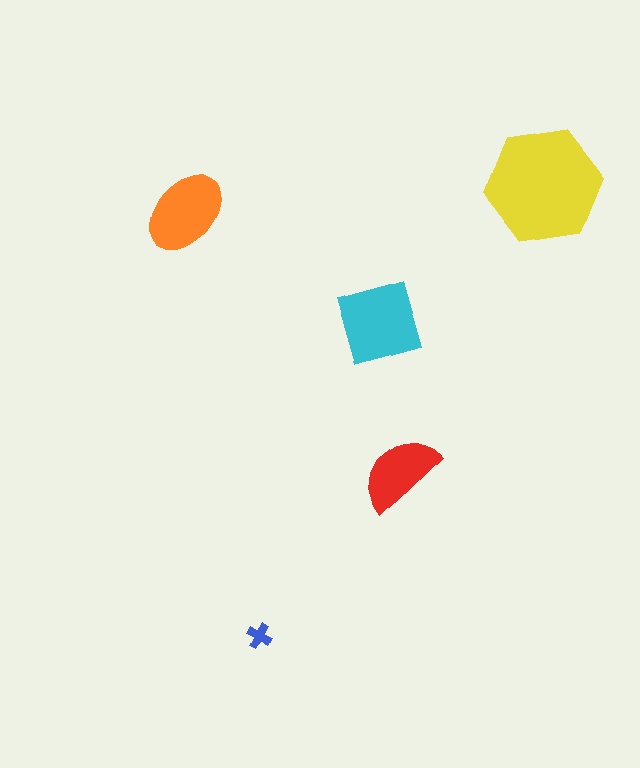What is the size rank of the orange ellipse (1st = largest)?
3rd.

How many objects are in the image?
There are 5 objects in the image.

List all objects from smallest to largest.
The blue cross, the red semicircle, the orange ellipse, the cyan diamond, the yellow hexagon.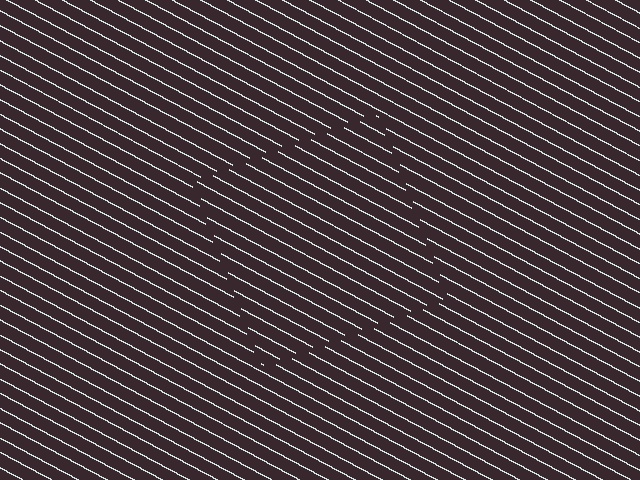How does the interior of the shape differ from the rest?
The interior of the shape contains the same grating, shifted by half a period — the contour is defined by the phase discontinuity where line-ends from the inner and outer gratings abut.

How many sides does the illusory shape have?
4 sides — the line-ends trace a square.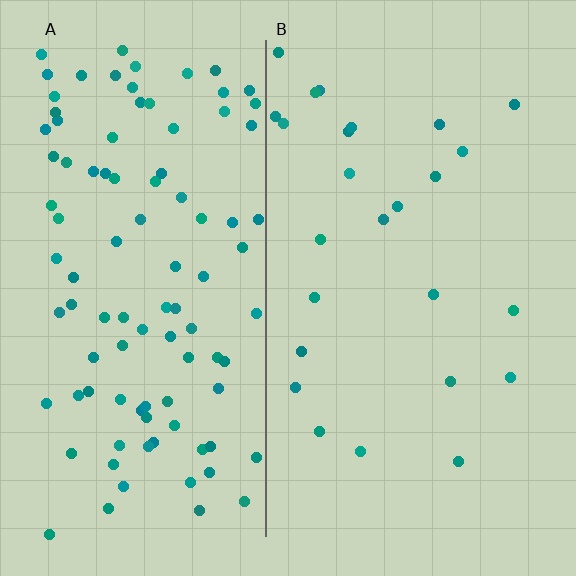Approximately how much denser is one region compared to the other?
Approximately 3.9× — region A over region B.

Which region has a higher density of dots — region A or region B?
A (the left).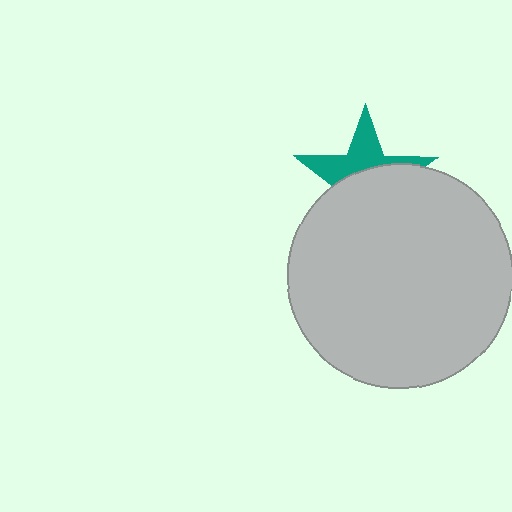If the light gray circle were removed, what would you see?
You would see the complete teal star.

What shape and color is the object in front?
The object in front is a light gray circle.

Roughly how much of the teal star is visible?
A small part of it is visible (roughly 42%).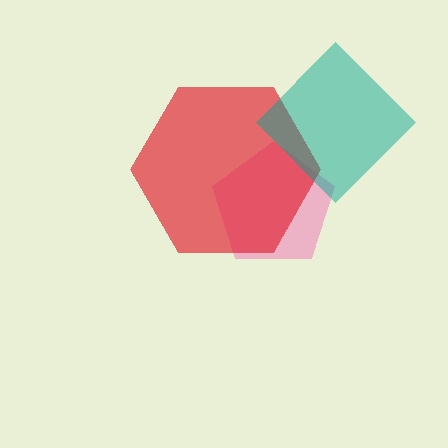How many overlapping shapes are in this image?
There are 3 overlapping shapes in the image.